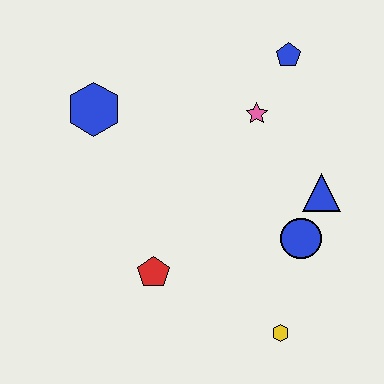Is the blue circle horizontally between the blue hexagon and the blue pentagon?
No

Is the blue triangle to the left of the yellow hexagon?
No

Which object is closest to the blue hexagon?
The pink star is closest to the blue hexagon.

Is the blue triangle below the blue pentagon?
Yes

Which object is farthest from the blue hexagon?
The yellow hexagon is farthest from the blue hexagon.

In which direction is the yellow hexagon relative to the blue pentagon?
The yellow hexagon is below the blue pentagon.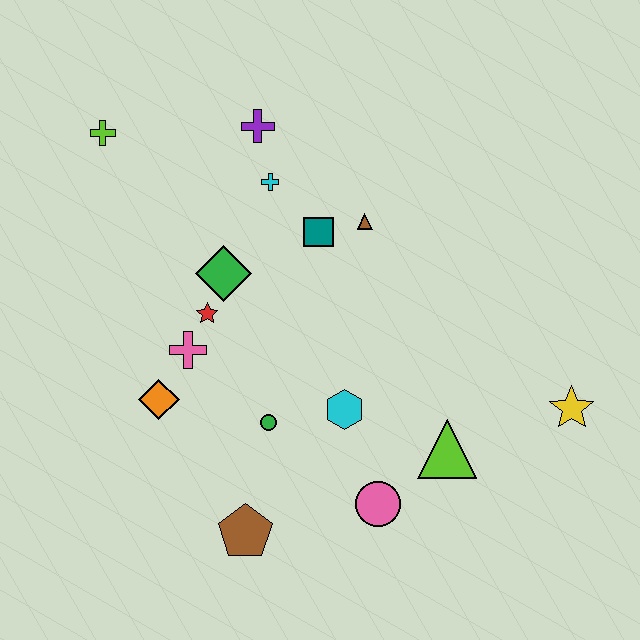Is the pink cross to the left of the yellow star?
Yes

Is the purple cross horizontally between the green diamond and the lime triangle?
Yes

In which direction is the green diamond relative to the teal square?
The green diamond is to the left of the teal square.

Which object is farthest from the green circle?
The lime cross is farthest from the green circle.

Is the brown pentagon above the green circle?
No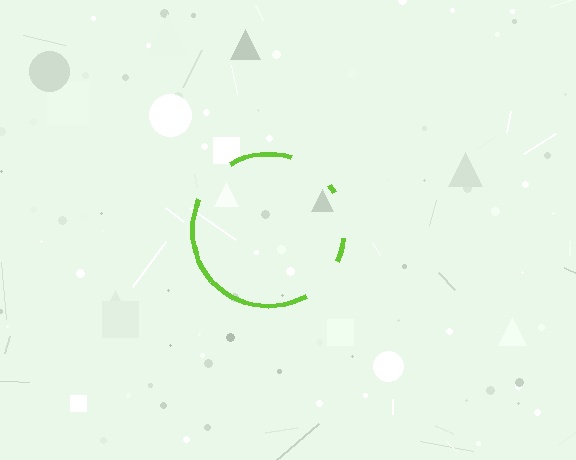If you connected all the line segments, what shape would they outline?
They would outline a circle.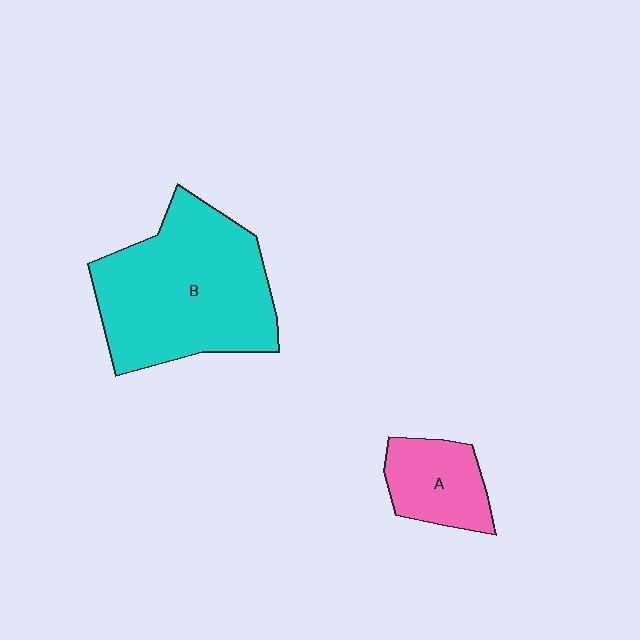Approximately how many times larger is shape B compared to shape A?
Approximately 2.8 times.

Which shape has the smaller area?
Shape A (pink).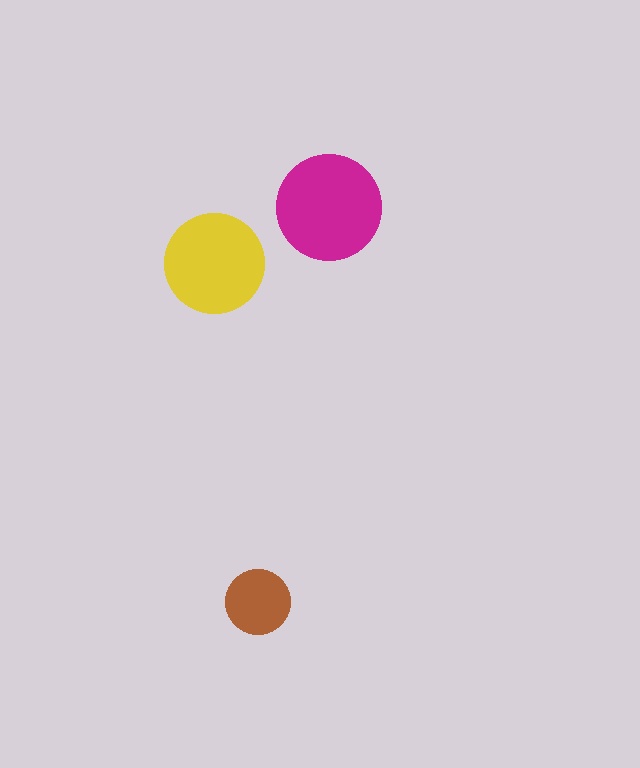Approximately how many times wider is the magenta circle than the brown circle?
About 1.5 times wider.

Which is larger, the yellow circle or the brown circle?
The yellow one.